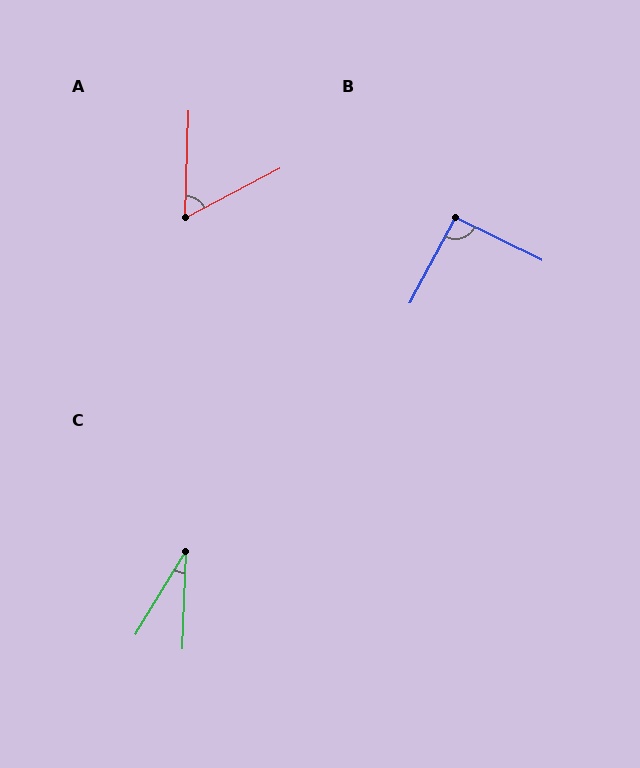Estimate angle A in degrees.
Approximately 61 degrees.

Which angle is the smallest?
C, at approximately 29 degrees.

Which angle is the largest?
B, at approximately 92 degrees.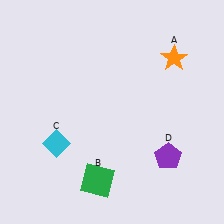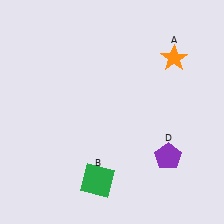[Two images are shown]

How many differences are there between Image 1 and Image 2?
There is 1 difference between the two images.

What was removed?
The cyan diamond (C) was removed in Image 2.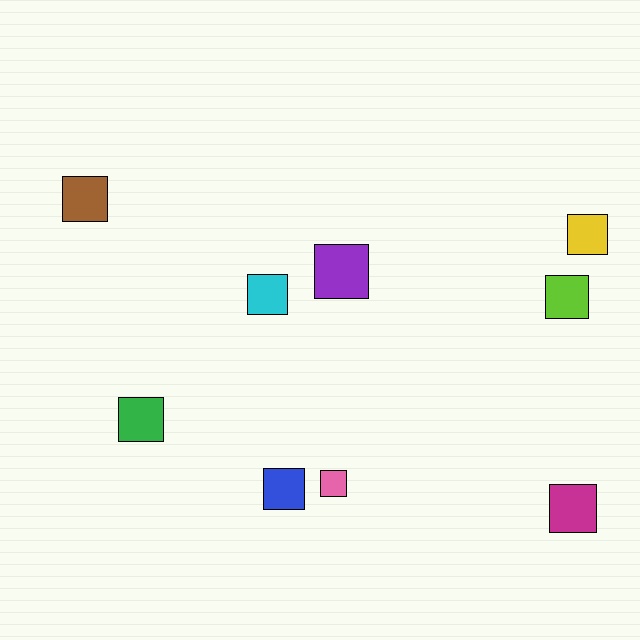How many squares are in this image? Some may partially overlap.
There are 9 squares.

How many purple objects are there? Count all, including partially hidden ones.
There is 1 purple object.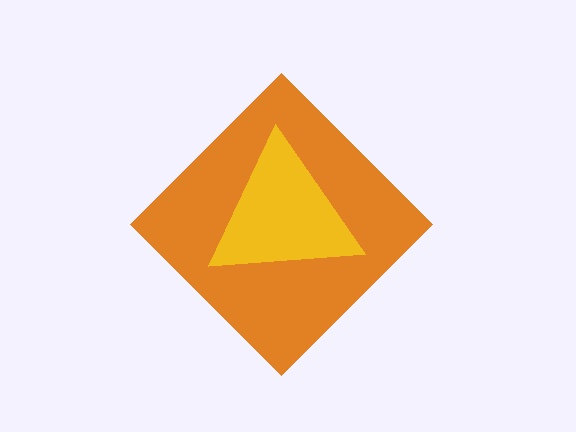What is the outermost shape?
The orange diamond.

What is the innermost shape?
The yellow triangle.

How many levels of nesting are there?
2.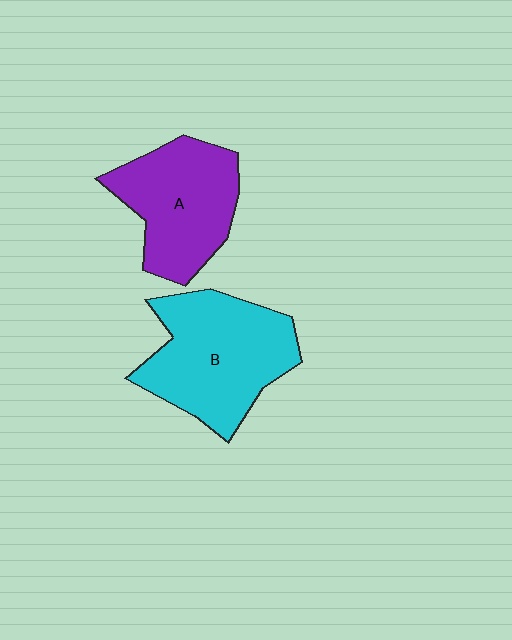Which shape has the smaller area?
Shape A (purple).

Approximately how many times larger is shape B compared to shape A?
Approximately 1.2 times.